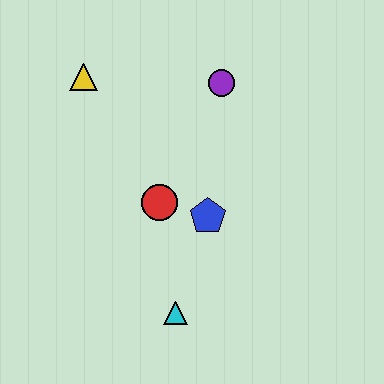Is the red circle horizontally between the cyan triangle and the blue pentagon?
No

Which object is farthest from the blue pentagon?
The yellow triangle is farthest from the blue pentagon.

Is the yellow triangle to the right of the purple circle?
No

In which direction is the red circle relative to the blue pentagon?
The red circle is to the left of the blue pentagon.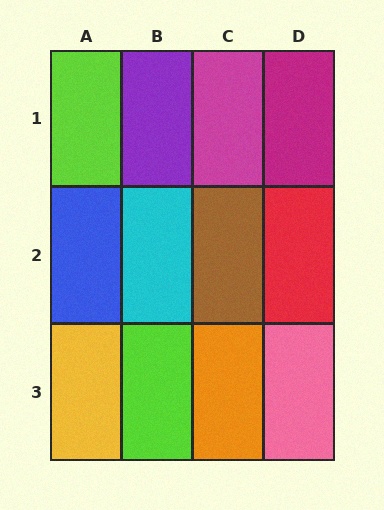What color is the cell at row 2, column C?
Brown.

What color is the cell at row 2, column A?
Blue.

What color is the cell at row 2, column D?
Red.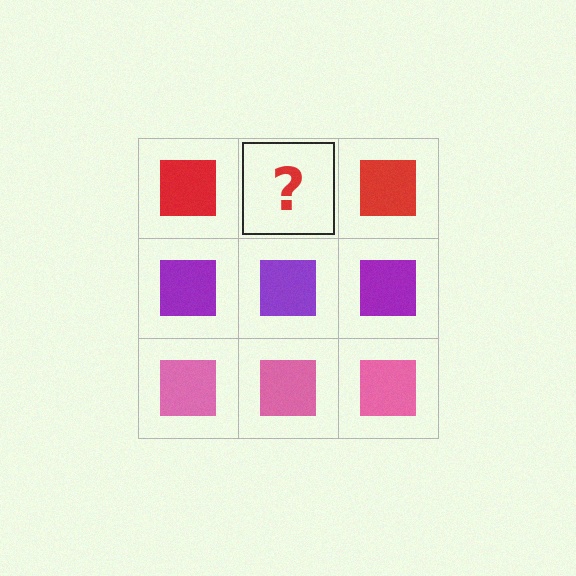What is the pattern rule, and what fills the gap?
The rule is that each row has a consistent color. The gap should be filled with a red square.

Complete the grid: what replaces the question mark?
The question mark should be replaced with a red square.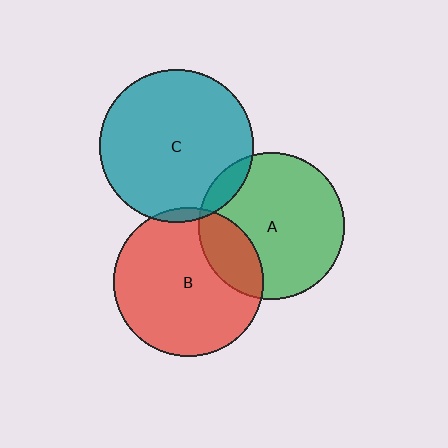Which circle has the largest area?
Circle C (teal).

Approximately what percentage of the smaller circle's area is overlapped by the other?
Approximately 10%.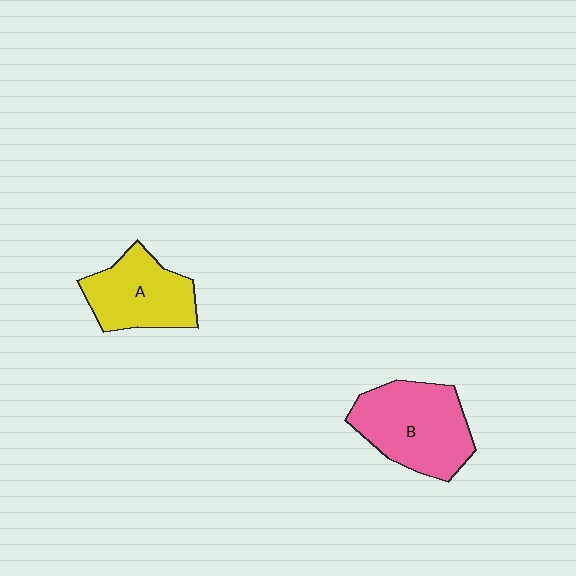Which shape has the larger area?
Shape B (pink).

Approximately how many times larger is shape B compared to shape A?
Approximately 1.3 times.